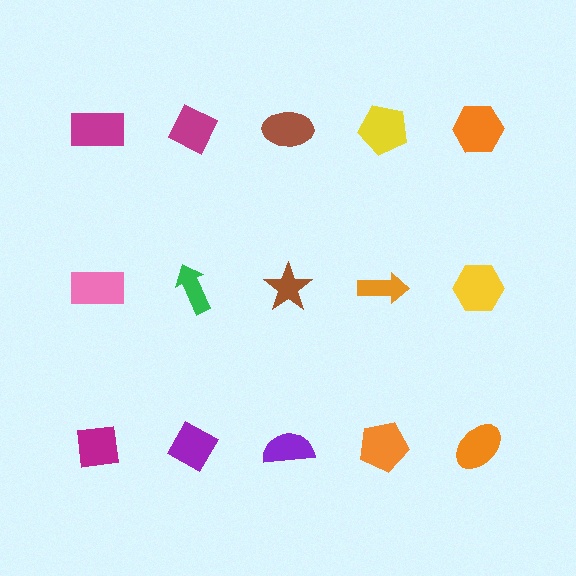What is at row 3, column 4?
An orange pentagon.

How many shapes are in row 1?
5 shapes.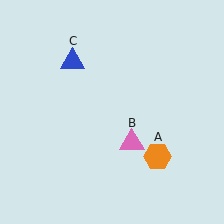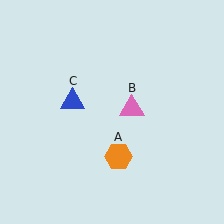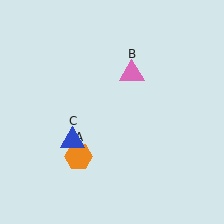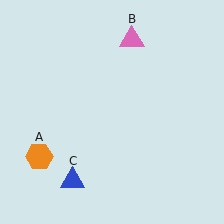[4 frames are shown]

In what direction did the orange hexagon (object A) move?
The orange hexagon (object A) moved left.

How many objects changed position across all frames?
3 objects changed position: orange hexagon (object A), pink triangle (object B), blue triangle (object C).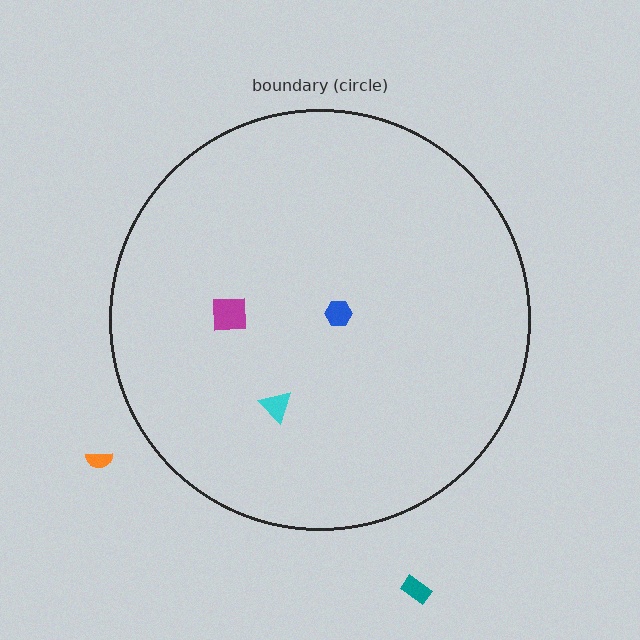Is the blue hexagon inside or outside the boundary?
Inside.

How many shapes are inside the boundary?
3 inside, 2 outside.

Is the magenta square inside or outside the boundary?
Inside.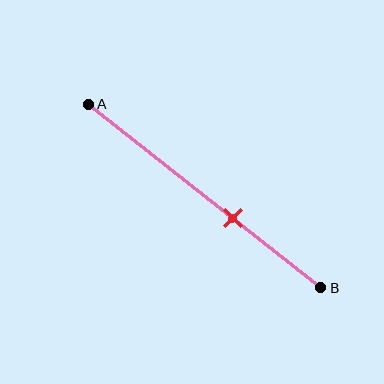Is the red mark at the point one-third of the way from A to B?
No, the mark is at about 60% from A, not at the 33% one-third point.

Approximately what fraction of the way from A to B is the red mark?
The red mark is approximately 60% of the way from A to B.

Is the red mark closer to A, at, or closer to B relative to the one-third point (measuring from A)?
The red mark is closer to point B than the one-third point of segment AB.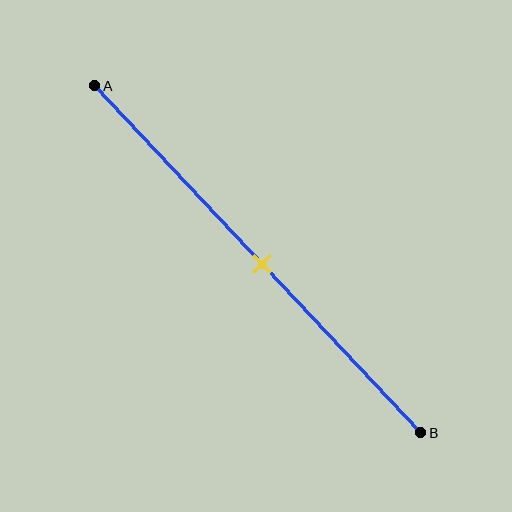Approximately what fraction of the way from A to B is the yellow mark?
The yellow mark is approximately 50% of the way from A to B.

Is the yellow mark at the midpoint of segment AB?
Yes, the mark is approximately at the midpoint.